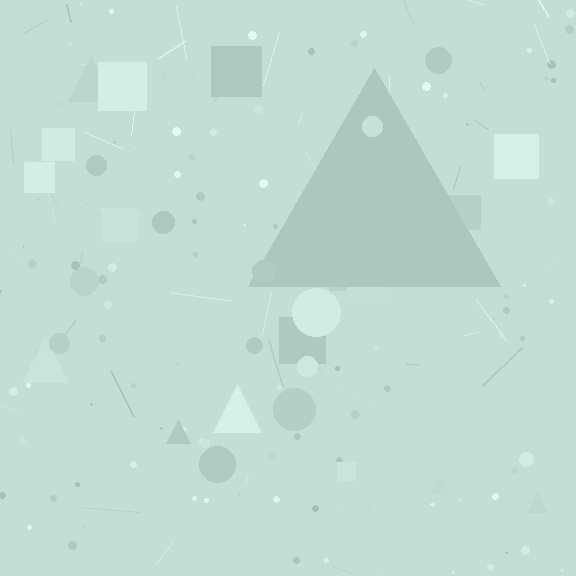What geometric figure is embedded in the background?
A triangle is embedded in the background.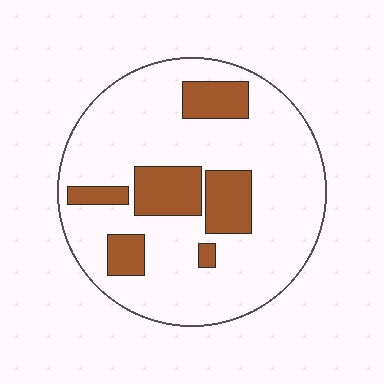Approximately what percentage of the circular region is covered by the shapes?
Approximately 20%.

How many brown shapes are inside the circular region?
6.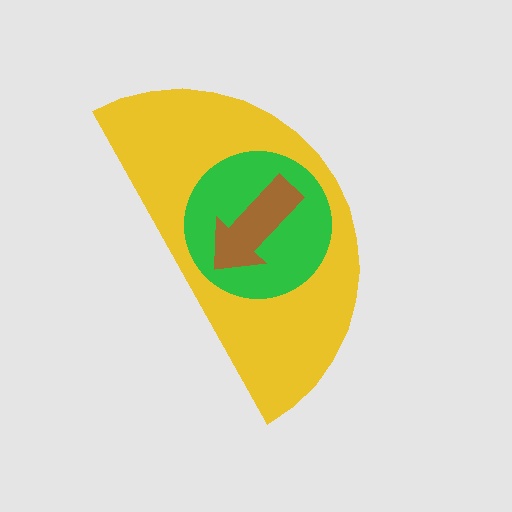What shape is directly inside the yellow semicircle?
The green circle.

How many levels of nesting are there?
3.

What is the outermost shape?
The yellow semicircle.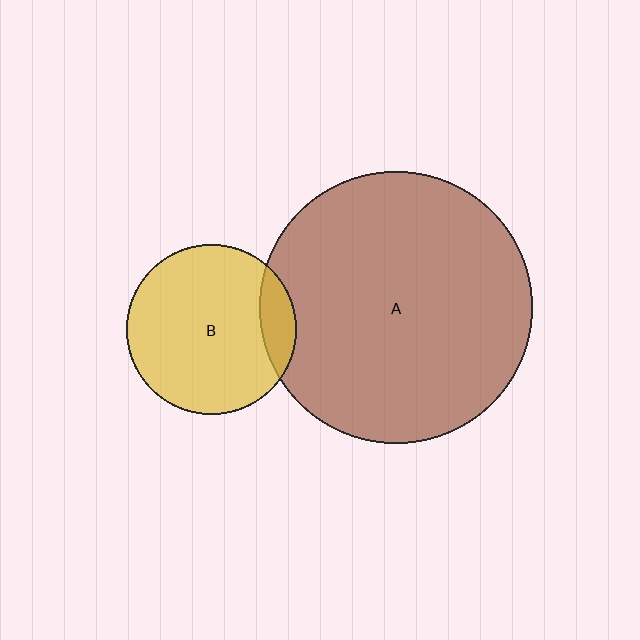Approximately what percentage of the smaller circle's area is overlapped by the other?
Approximately 10%.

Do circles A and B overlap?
Yes.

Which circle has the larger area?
Circle A (brown).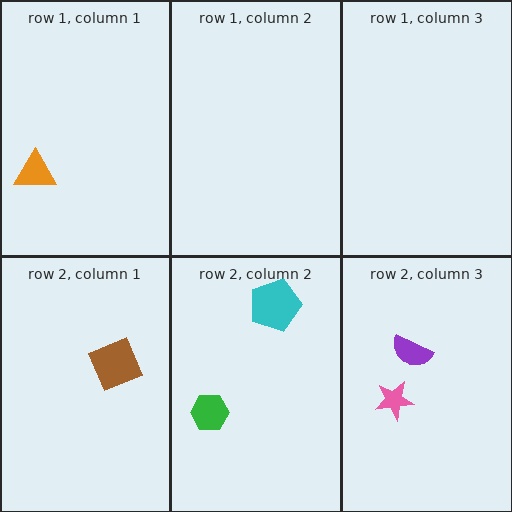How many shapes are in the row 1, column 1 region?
1.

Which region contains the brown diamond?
The row 2, column 1 region.